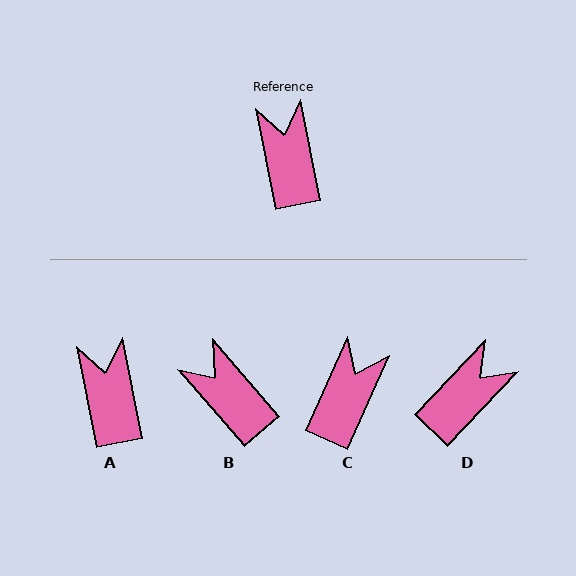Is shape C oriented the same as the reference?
No, it is off by about 35 degrees.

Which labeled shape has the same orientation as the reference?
A.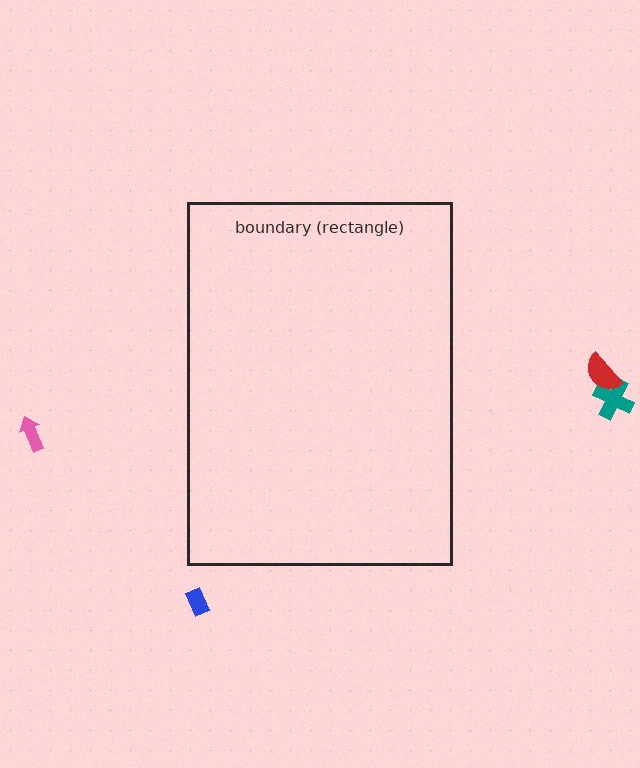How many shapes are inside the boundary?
0 inside, 4 outside.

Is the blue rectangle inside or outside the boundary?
Outside.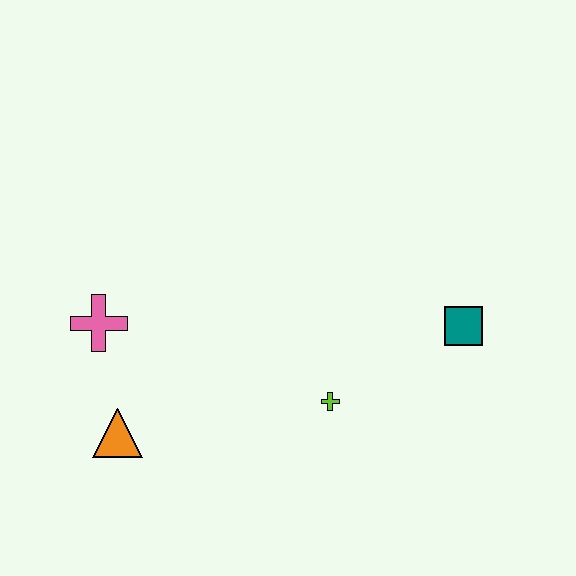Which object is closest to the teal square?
The lime cross is closest to the teal square.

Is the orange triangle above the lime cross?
No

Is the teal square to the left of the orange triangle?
No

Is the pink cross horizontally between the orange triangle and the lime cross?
No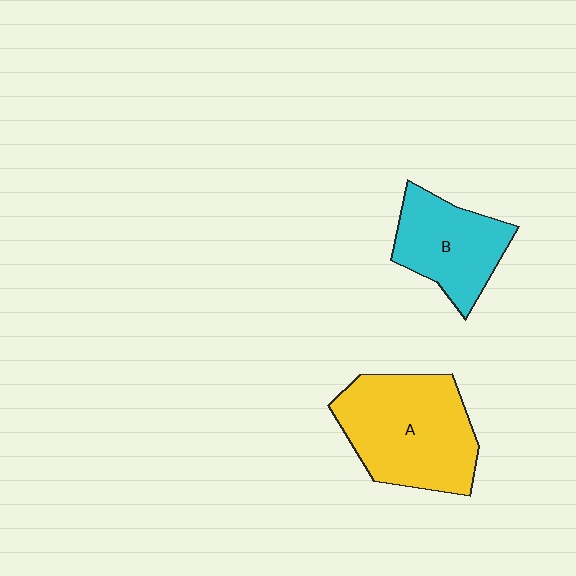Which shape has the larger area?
Shape A (yellow).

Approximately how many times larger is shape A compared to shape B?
Approximately 1.5 times.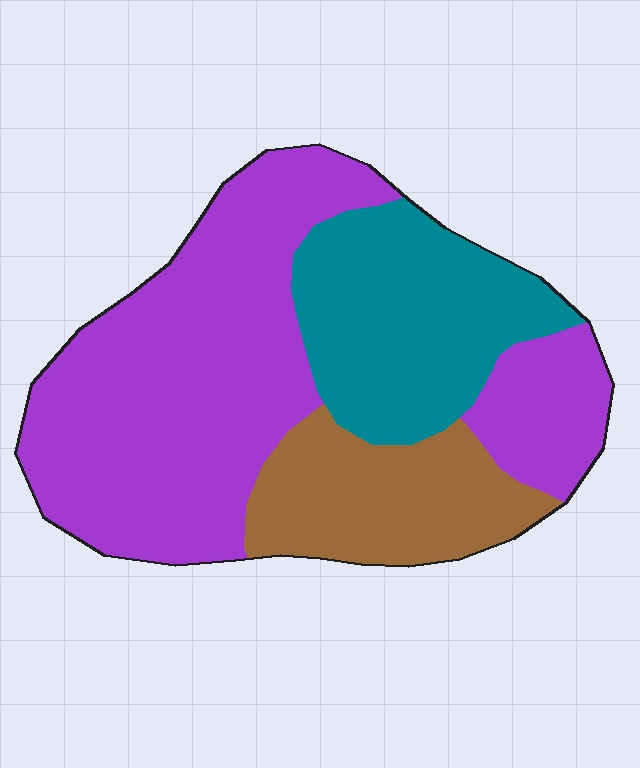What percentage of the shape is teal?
Teal covers 25% of the shape.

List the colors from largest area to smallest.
From largest to smallest: purple, teal, brown.